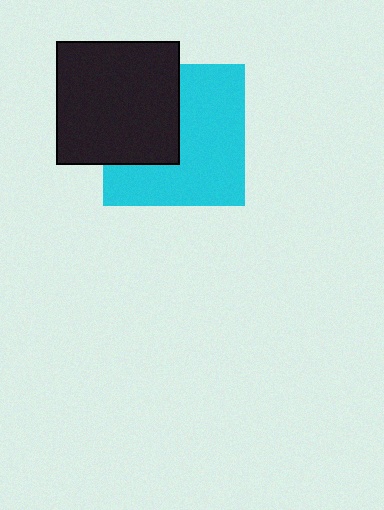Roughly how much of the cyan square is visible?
About half of it is visible (roughly 62%).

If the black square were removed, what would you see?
You would see the complete cyan square.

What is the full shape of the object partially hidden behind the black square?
The partially hidden object is a cyan square.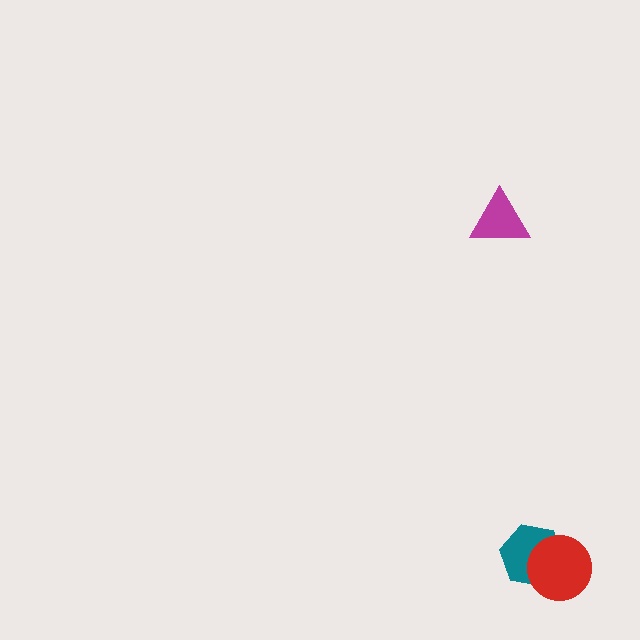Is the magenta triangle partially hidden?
No, no other shape covers it.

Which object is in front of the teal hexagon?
The red circle is in front of the teal hexagon.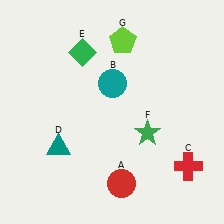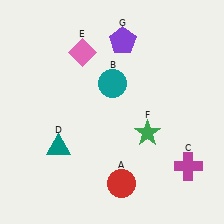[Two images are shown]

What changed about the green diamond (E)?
In Image 1, E is green. In Image 2, it changed to pink.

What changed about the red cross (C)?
In Image 1, C is red. In Image 2, it changed to magenta.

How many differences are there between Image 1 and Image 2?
There are 3 differences between the two images.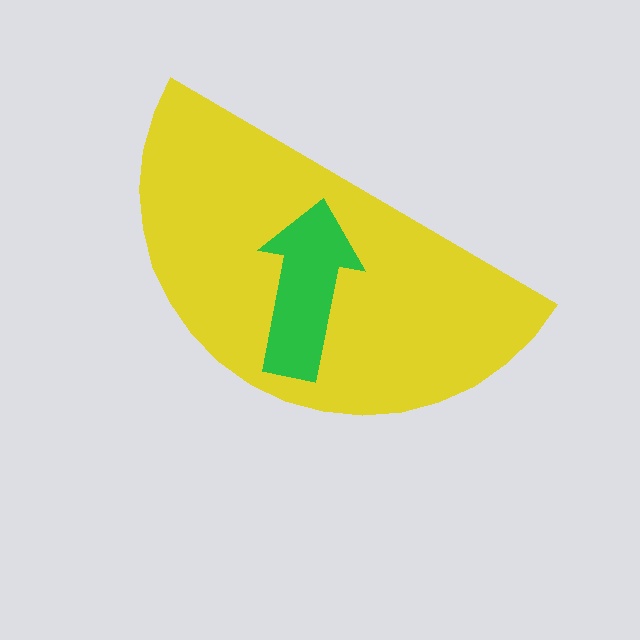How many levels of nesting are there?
2.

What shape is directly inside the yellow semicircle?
The green arrow.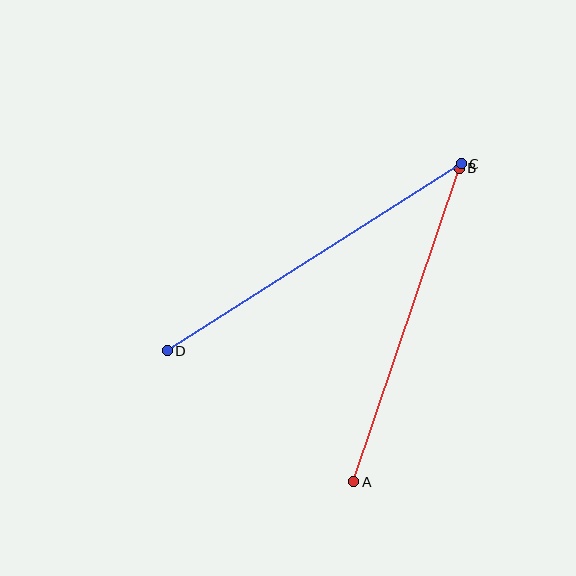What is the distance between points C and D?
The distance is approximately 349 pixels.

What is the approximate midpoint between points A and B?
The midpoint is at approximately (406, 325) pixels.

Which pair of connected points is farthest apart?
Points C and D are farthest apart.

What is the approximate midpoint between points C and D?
The midpoint is at approximately (314, 257) pixels.